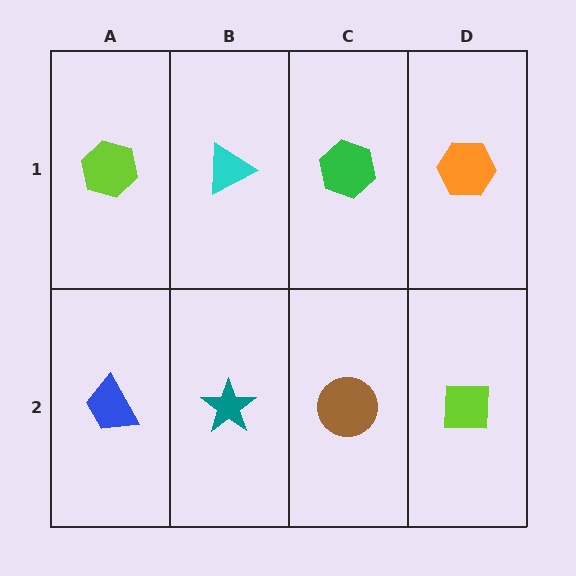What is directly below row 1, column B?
A teal star.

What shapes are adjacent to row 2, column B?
A cyan triangle (row 1, column B), a blue trapezoid (row 2, column A), a brown circle (row 2, column C).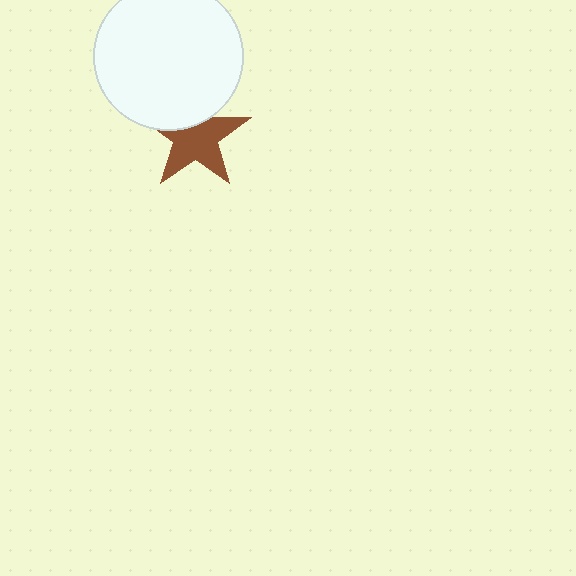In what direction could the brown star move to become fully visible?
The brown star could move down. That would shift it out from behind the white circle entirely.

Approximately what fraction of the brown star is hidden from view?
Roughly 31% of the brown star is hidden behind the white circle.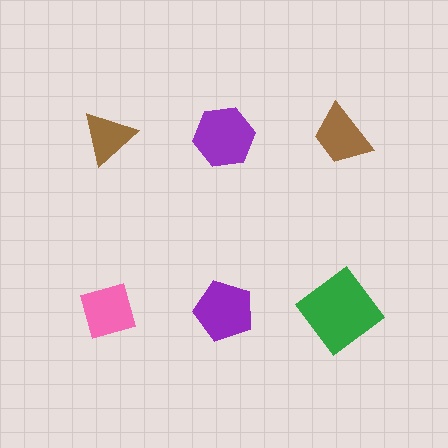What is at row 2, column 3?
A green diamond.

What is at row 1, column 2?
A purple hexagon.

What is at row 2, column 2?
A purple pentagon.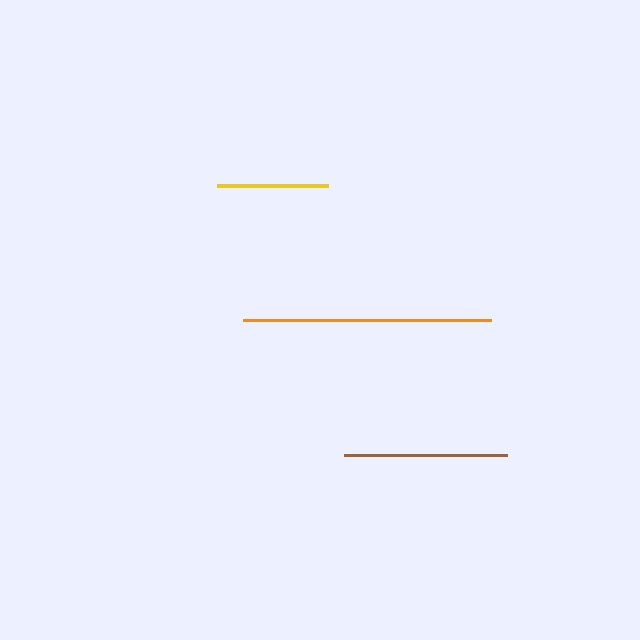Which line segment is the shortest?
The yellow line is the shortest at approximately 111 pixels.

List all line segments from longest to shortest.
From longest to shortest: orange, brown, yellow.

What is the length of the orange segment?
The orange segment is approximately 248 pixels long.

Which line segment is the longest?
The orange line is the longest at approximately 248 pixels.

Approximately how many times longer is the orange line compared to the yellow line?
The orange line is approximately 2.2 times the length of the yellow line.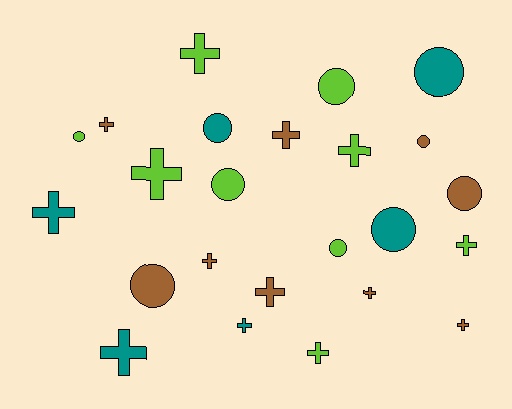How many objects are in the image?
There are 24 objects.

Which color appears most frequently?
Lime, with 9 objects.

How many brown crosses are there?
There are 6 brown crosses.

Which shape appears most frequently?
Cross, with 14 objects.